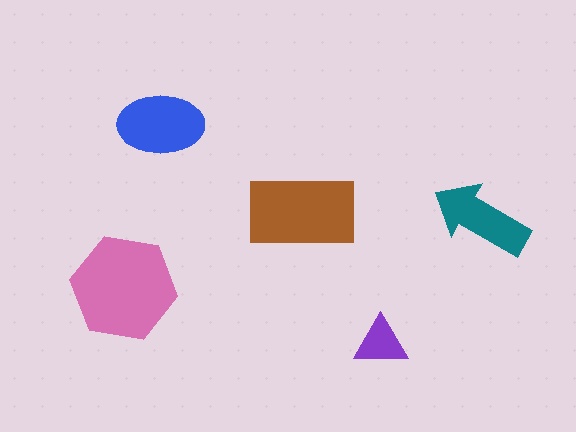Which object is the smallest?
The purple triangle.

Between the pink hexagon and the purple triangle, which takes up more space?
The pink hexagon.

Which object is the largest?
The pink hexagon.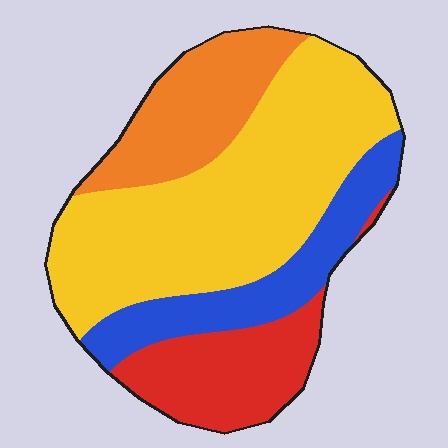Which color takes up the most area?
Yellow, at roughly 50%.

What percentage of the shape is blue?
Blue covers 17% of the shape.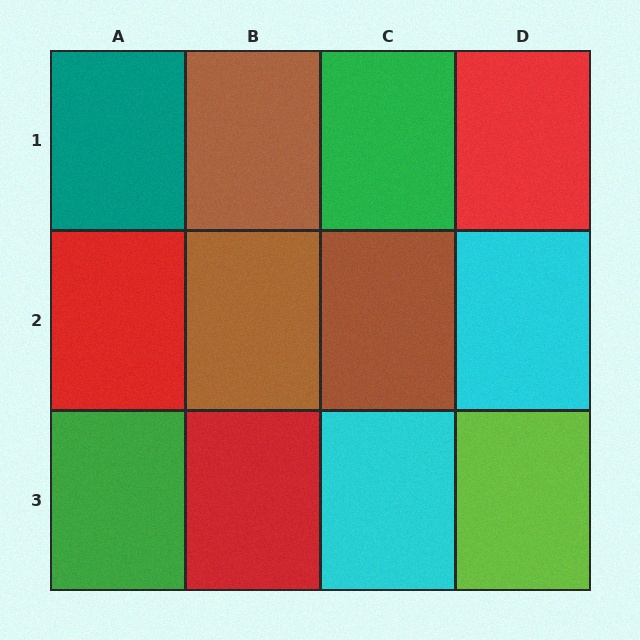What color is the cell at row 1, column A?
Teal.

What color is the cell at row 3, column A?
Green.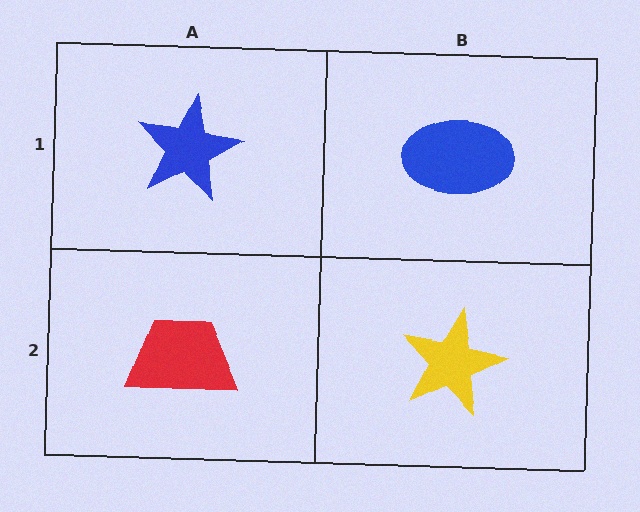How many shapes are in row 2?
2 shapes.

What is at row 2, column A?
A red trapezoid.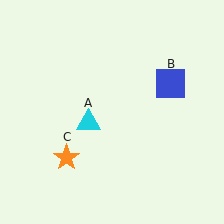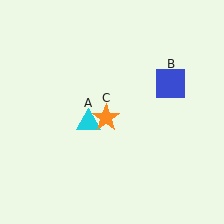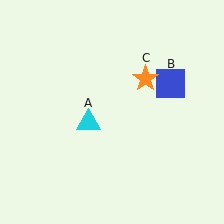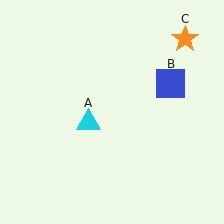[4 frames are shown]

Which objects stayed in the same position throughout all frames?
Cyan triangle (object A) and blue square (object B) remained stationary.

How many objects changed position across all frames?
1 object changed position: orange star (object C).